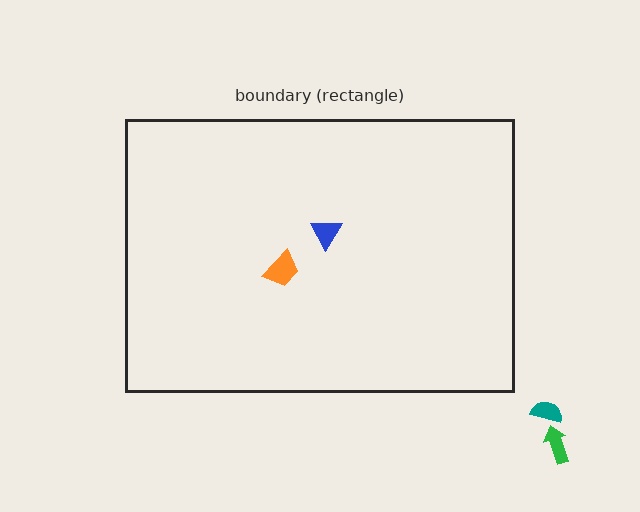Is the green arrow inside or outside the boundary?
Outside.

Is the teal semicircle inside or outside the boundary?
Outside.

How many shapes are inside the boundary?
2 inside, 2 outside.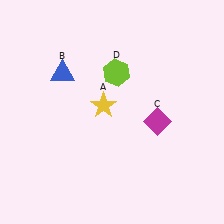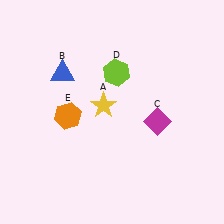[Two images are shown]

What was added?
An orange hexagon (E) was added in Image 2.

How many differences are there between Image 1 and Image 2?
There is 1 difference between the two images.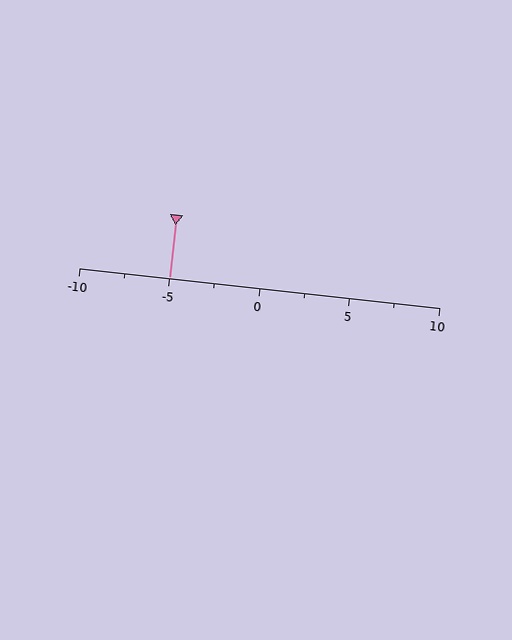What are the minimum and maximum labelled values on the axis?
The axis runs from -10 to 10.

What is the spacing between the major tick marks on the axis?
The major ticks are spaced 5 apart.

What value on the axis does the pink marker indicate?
The marker indicates approximately -5.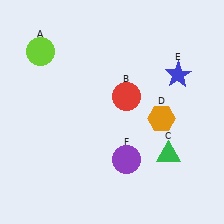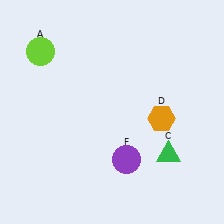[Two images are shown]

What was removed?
The blue star (E), the red circle (B) were removed in Image 2.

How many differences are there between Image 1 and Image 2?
There are 2 differences between the two images.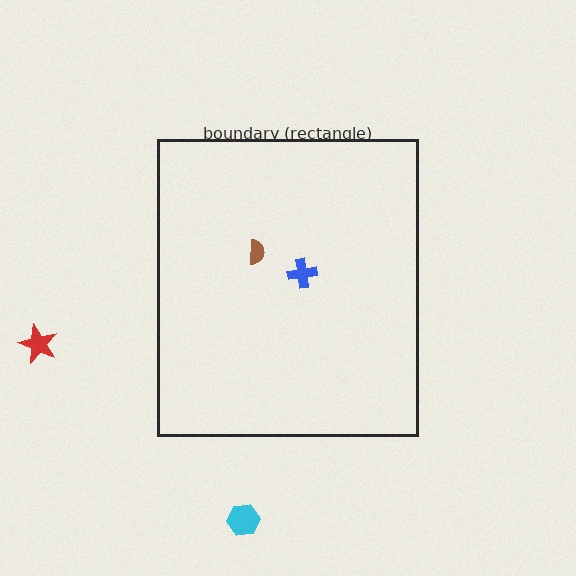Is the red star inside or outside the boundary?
Outside.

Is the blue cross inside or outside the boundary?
Inside.